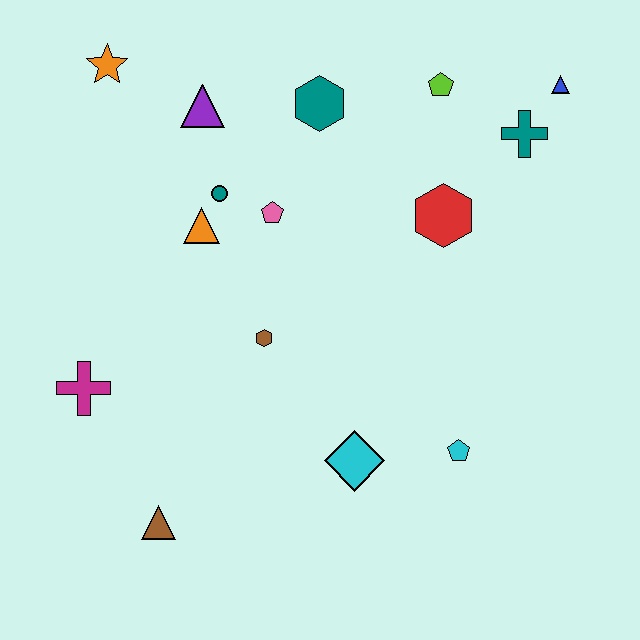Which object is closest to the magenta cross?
The brown triangle is closest to the magenta cross.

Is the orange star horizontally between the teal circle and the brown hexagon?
No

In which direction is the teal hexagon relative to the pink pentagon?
The teal hexagon is above the pink pentagon.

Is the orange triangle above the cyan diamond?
Yes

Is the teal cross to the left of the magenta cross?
No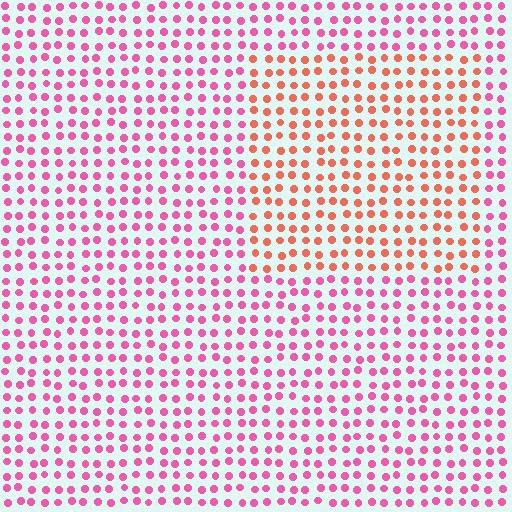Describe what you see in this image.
The image is filled with small pink elements in a uniform arrangement. A rectangle-shaped region is visible where the elements are tinted to a slightly different hue, forming a subtle color boundary.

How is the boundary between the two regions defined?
The boundary is defined purely by a slight shift in hue (about 40 degrees). Spacing, size, and orientation are identical on both sides.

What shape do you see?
I see a rectangle.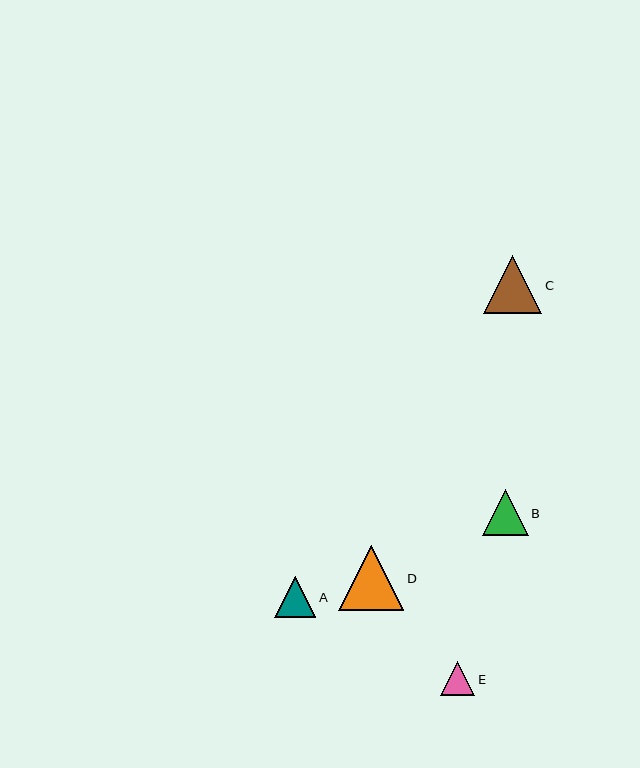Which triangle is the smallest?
Triangle E is the smallest with a size of approximately 34 pixels.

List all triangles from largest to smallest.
From largest to smallest: D, C, B, A, E.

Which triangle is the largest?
Triangle D is the largest with a size of approximately 65 pixels.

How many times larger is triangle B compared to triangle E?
Triangle B is approximately 1.3 times the size of triangle E.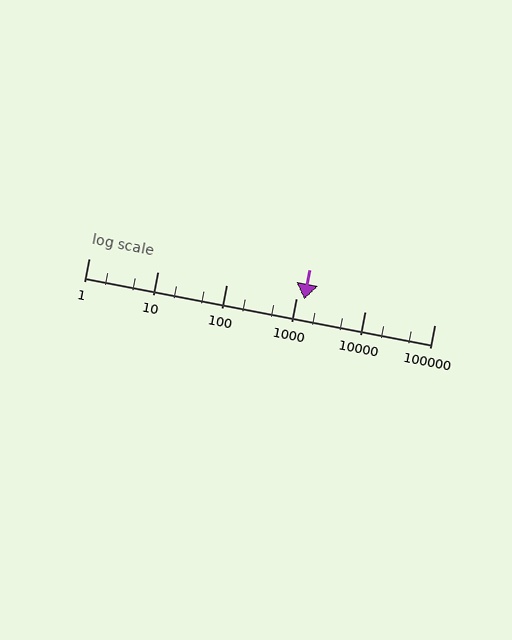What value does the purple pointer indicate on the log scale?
The pointer indicates approximately 1300.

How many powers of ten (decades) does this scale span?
The scale spans 5 decades, from 1 to 100000.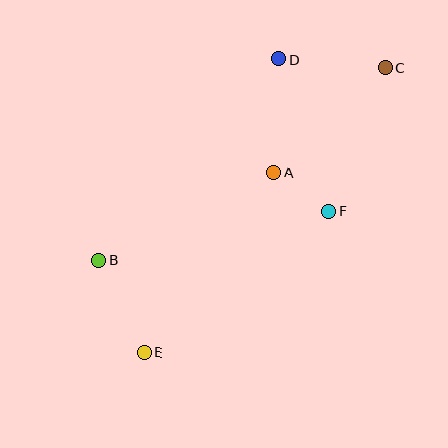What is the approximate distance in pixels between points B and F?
The distance between B and F is approximately 235 pixels.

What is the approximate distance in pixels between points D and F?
The distance between D and F is approximately 160 pixels.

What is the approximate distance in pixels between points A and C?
The distance between A and C is approximately 153 pixels.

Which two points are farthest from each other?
Points C and E are farthest from each other.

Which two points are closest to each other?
Points A and F are closest to each other.